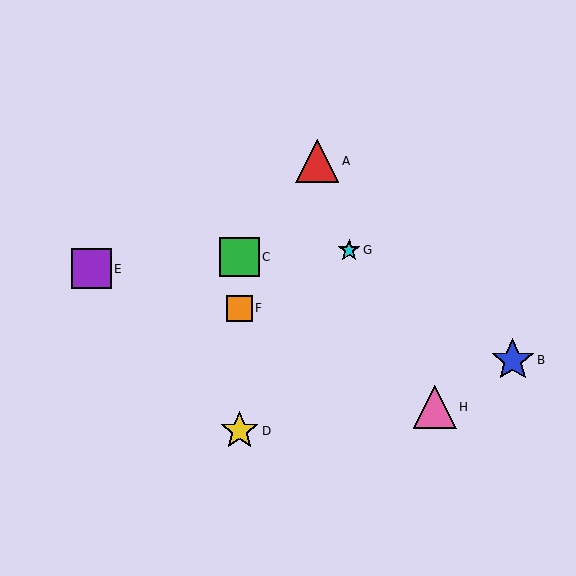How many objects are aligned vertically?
3 objects (C, D, F) are aligned vertically.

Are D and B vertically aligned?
No, D is at x≈239 and B is at x≈513.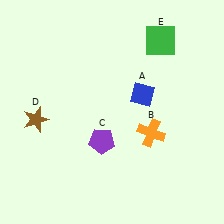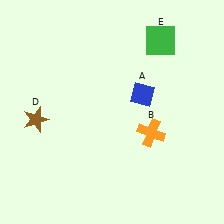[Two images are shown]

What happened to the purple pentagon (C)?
The purple pentagon (C) was removed in Image 2. It was in the bottom-left area of Image 1.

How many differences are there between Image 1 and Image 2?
There is 1 difference between the two images.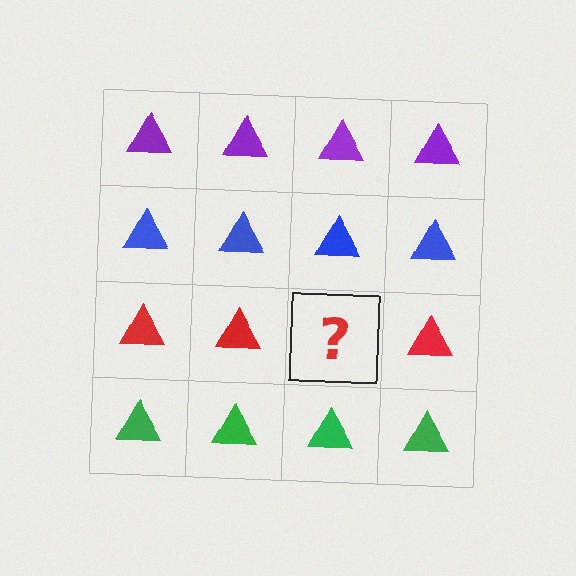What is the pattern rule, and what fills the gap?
The rule is that each row has a consistent color. The gap should be filled with a red triangle.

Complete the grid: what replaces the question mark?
The question mark should be replaced with a red triangle.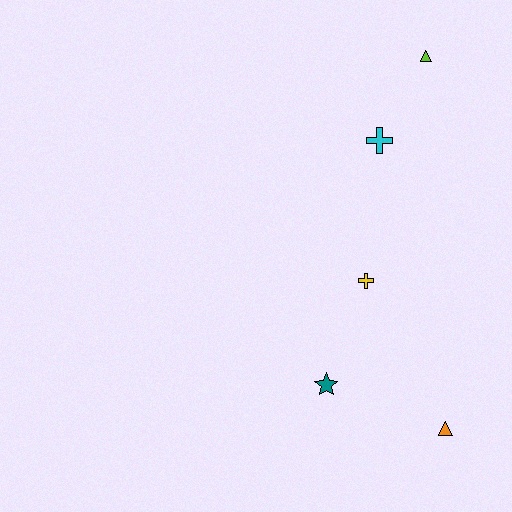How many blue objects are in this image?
There are no blue objects.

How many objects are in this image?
There are 5 objects.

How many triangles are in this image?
There are 2 triangles.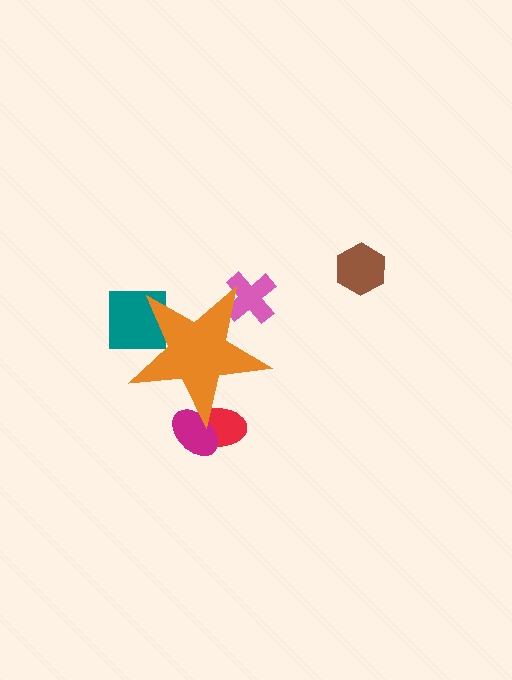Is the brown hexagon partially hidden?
No, the brown hexagon is fully visible.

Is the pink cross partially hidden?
Yes, the pink cross is partially hidden behind the orange star.